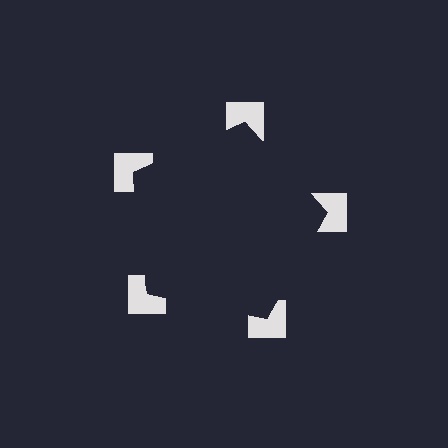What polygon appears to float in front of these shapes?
An illusory pentagon — its edges are inferred from the aligned wedge cuts in the notched squares, not physically drawn.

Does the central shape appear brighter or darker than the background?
It typically appears slightly darker than the background, even though no actual brightness change is drawn.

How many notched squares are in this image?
There are 5 — one at each vertex of the illusory pentagon.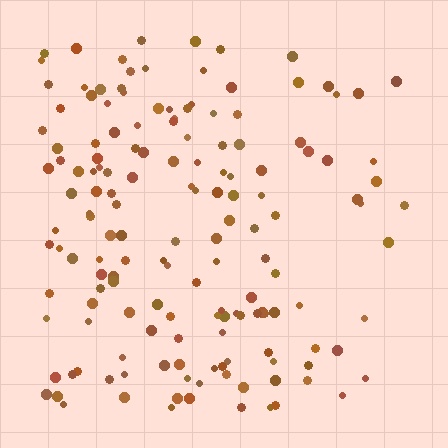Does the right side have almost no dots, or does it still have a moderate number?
Still a moderate number, just noticeably fewer than the left.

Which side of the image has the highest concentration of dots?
The left.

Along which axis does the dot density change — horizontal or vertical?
Horizontal.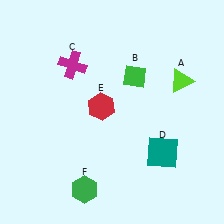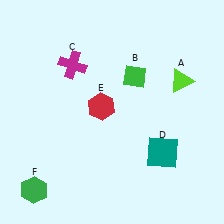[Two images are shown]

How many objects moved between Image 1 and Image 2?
1 object moved between the two images.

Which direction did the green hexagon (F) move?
The green hexagon (F) moved left.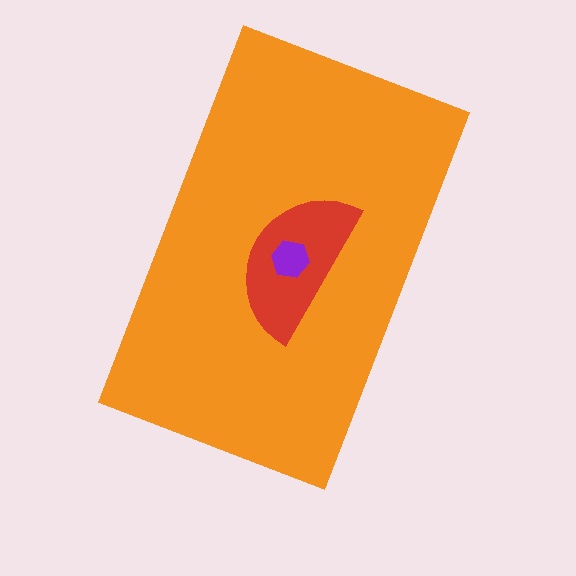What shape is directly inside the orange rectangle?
The red semicircle.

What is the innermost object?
The purple hexagon.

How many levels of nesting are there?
3.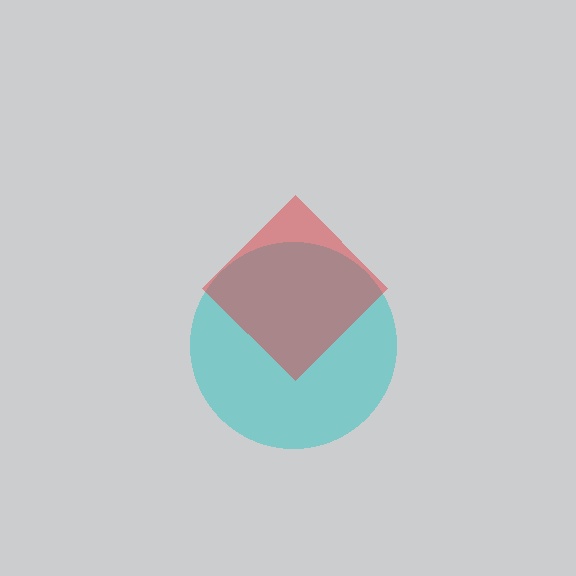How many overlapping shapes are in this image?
There are 2 overlapping shapes in the image.